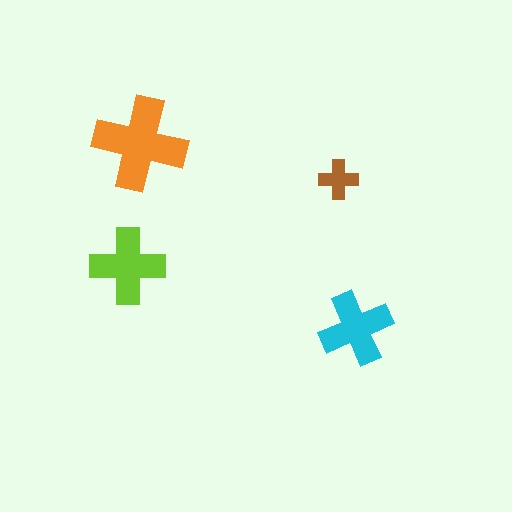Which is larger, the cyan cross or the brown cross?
The cyan one.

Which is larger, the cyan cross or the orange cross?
The orange one.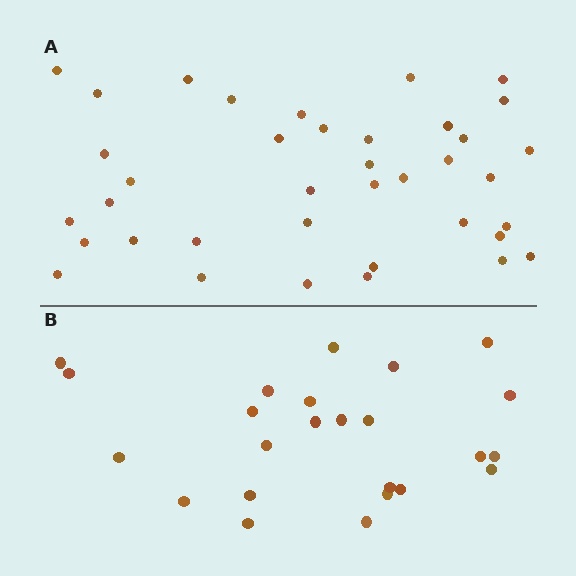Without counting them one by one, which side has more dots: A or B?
Region A (the top region) has more dots.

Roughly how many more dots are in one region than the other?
Region A has approximately 15 more dots than region B.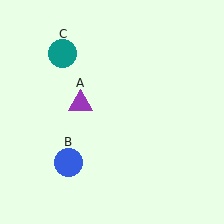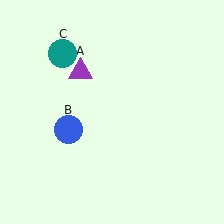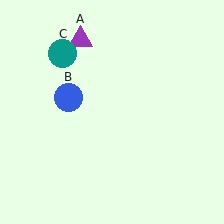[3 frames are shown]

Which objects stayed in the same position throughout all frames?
Teal circle (object C) remained stationary.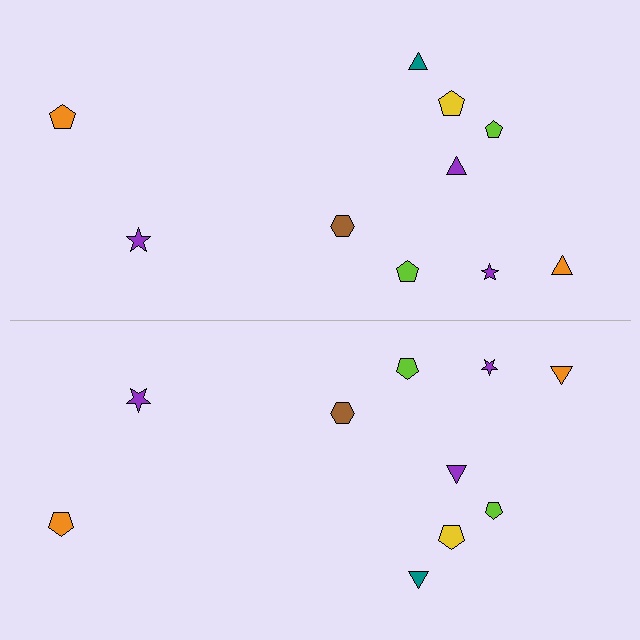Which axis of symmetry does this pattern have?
The pattern has a horizontal axis of symmetry running through the center of the image.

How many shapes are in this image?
There are 20 shapes in this image.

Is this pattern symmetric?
Yes, this pattern has bilateral (reflection) symmetry.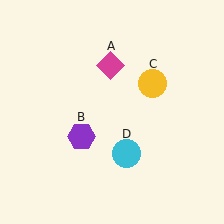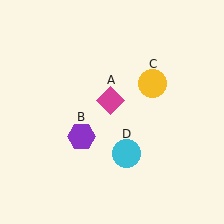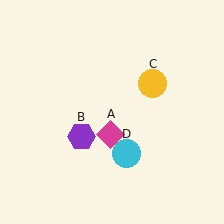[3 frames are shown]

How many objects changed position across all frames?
1 object changed position: magenta diamond (object A).